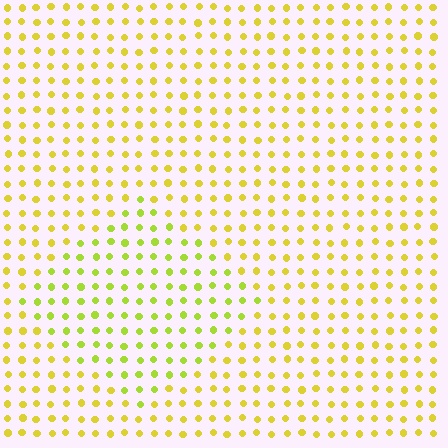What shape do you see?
I see a diamond.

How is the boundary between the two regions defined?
The boundary is defined purely by a slight shift in hue (about 24 degrees). Spacing, size, and orientation are identical on both sides.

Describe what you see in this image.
The image is filled with small yellow elements in a uniform arrangement. A diamond-shaped region is visible where the elements are tinted to a slightly different hue, forming a subtle color boundary.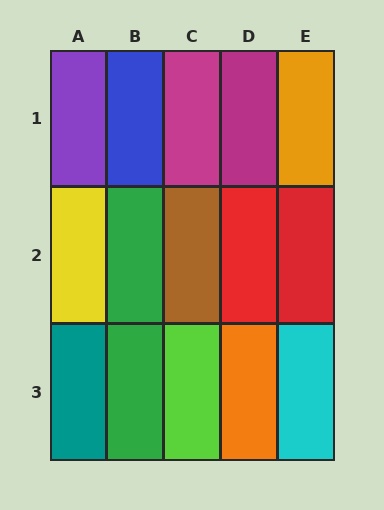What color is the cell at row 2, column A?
Yellow.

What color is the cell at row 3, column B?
Green.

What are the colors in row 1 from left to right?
Purple, blue, magenta, magenta, orange.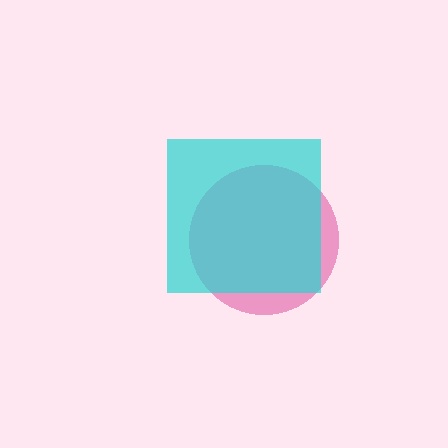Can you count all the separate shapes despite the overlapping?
Yes, there are 2 separate shapes.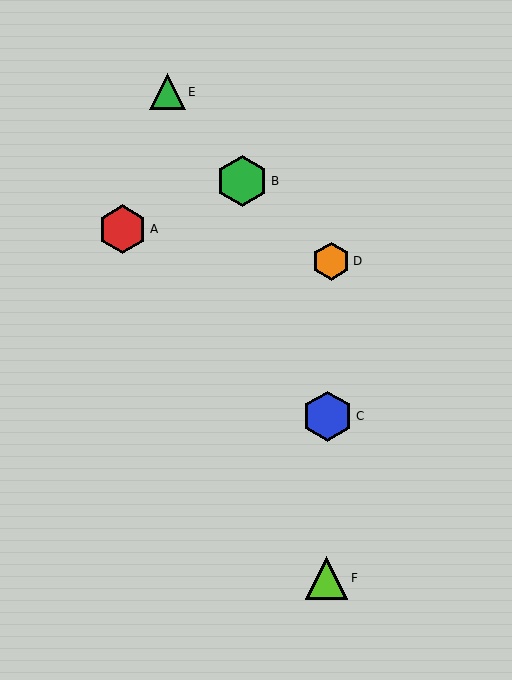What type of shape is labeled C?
Shape C is a blue hexagon.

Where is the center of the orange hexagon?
The center of the orange hexagon is at (331, 261).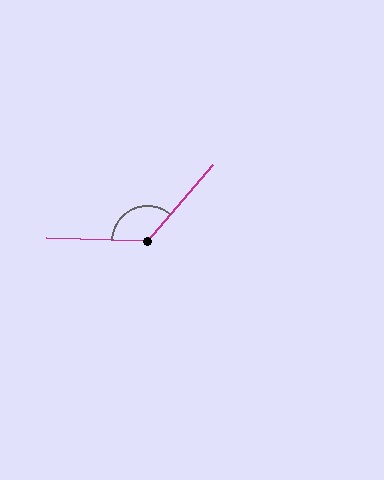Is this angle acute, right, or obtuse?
It is obtuse.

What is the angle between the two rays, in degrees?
Approximately 129 degrees.